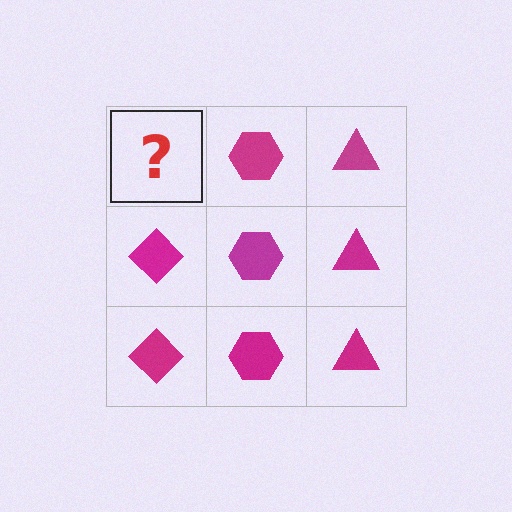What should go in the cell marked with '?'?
The missing cell should contain a magenta diamond.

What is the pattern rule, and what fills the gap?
The rule is that each column has a consistent shape. The gap should be filled with a magenta diamond.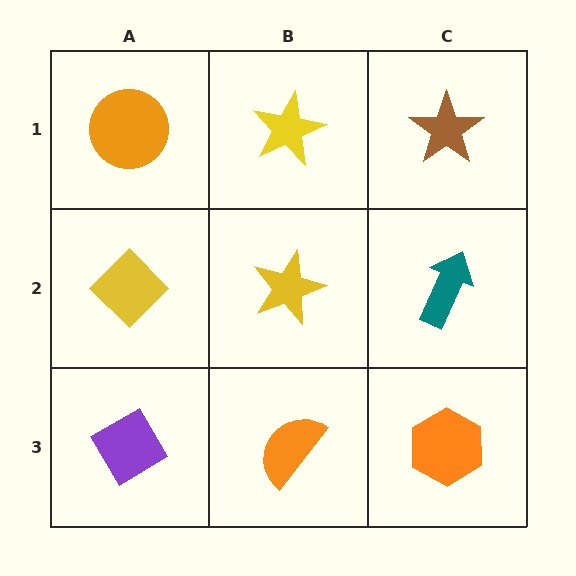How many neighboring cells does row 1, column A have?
2.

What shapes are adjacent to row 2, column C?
A brown star (row 1, column C), an orange hexagon (row 3, column C), a yellow star (row 2, column B).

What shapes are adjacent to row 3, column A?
A yellow diamond (row 2, column A), an orange semicircle (row 3, column B).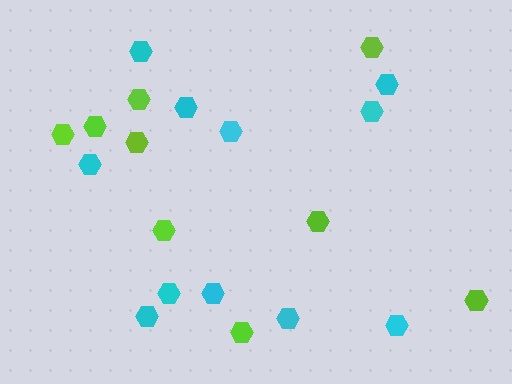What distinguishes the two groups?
There are 2 groups: one group of lime hexagons (9) and one group of cyan hexagons (11).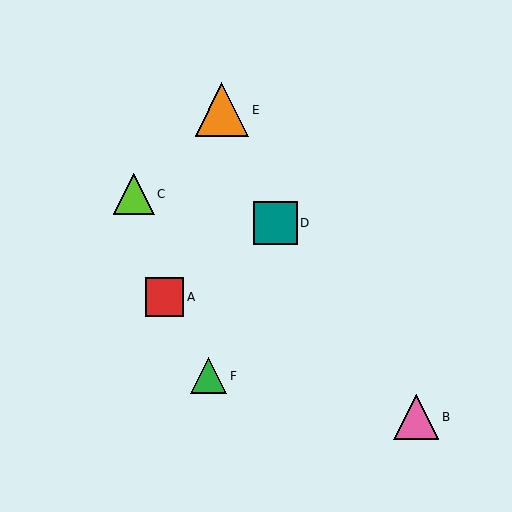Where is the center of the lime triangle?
The center of the lime triangle is at (134, 194).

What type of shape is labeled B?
Shape B is a pink triangle.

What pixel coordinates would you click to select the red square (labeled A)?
Click at (164, 297) to select the red square A.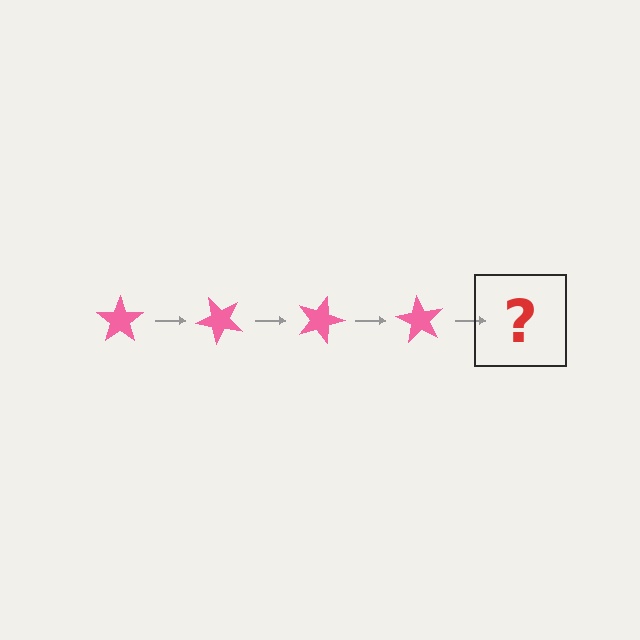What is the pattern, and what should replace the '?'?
The pattern is that the star rotates 45 degrees each step. The '?' should be a pink star rotated 180 degrees.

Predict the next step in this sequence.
The next step is a pink star rotated 180 degrees.